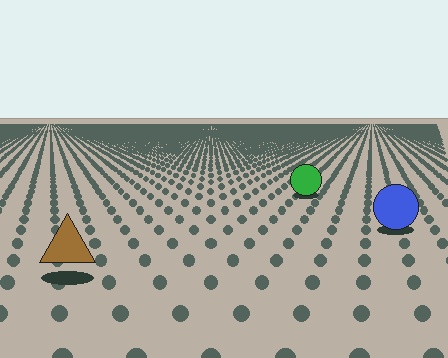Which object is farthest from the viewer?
The green circle is farthest from the viewer. It appears smaller and the ground texture around it is denser.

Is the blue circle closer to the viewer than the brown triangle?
No. The brown triangle is closer — you can tell from the texture gradient: the ground texture is coarser near it.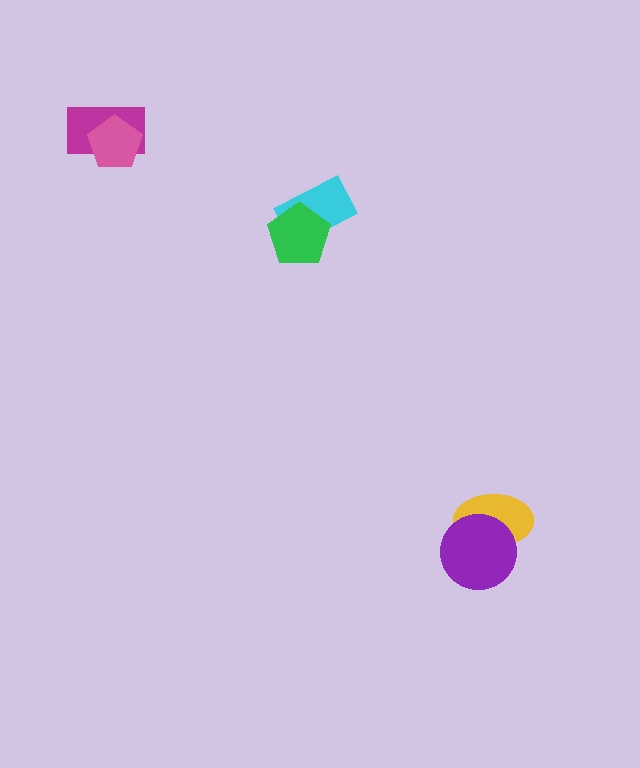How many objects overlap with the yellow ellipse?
1 object overlaps with the yellow ellipse.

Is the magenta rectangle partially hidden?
Yes, it is partially covered by another shape.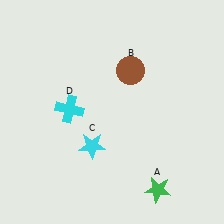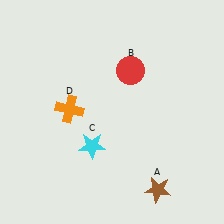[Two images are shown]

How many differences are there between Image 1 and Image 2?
There are 3 differences between the two images.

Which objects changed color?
A changed from green to brown. B changed from brown to red. D changed from cyan to orange.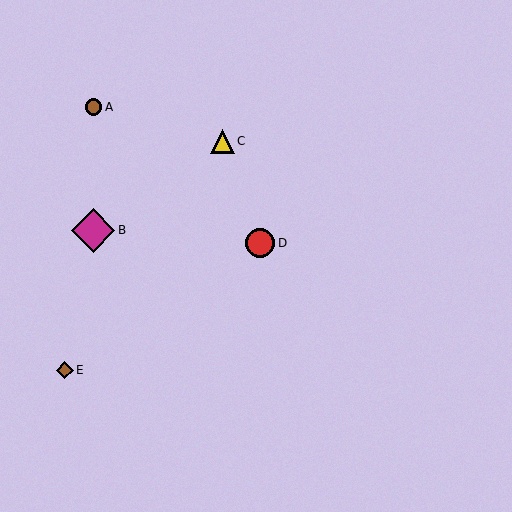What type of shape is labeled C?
Shape C is a yellow triangle.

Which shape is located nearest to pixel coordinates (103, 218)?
The magenta diamond (labeled B) at (93, 230) is nearest to that location.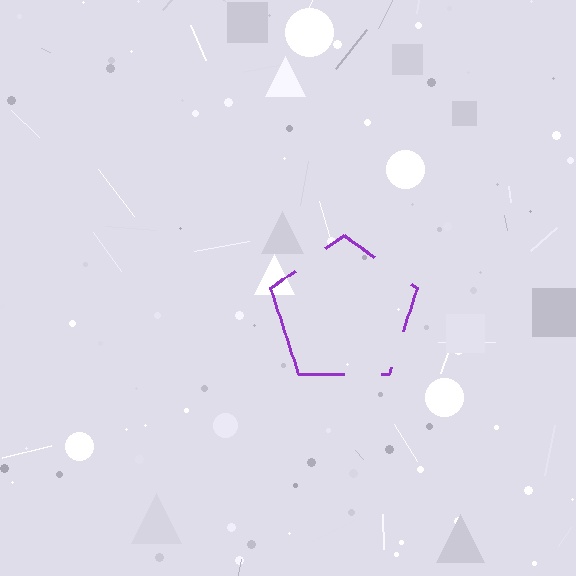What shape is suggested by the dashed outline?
The dashed outline suggests a pentagon.